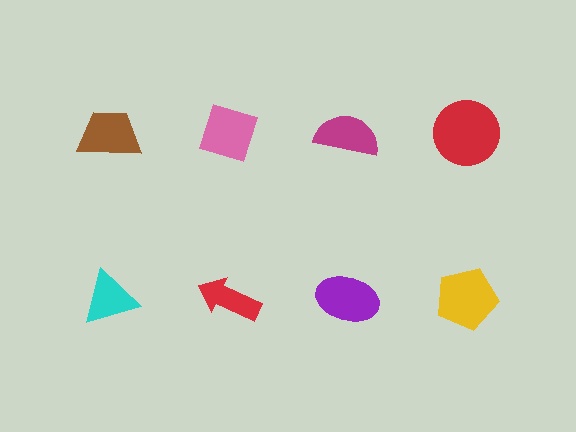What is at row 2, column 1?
A cyan triangle.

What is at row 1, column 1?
A brown trapezoid.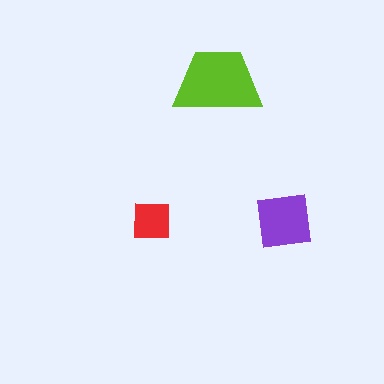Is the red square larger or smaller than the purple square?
Smaller.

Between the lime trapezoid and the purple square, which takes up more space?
The lime trapezoid.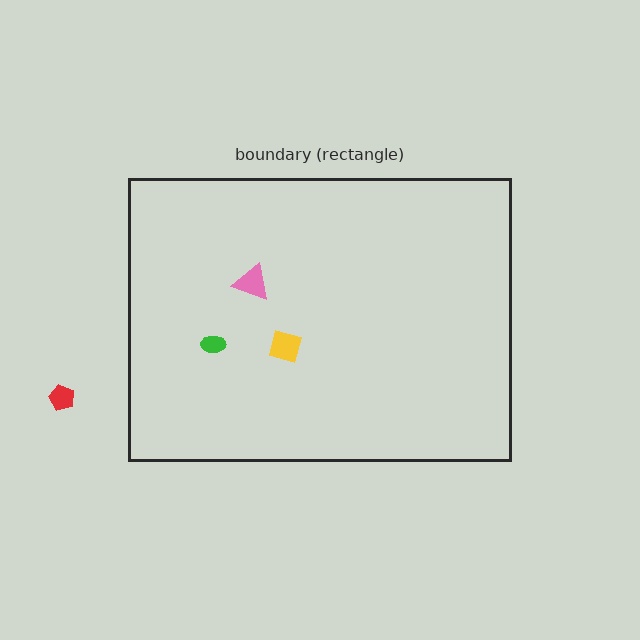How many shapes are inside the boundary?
3 inside, 1 outside.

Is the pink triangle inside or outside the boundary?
Inside.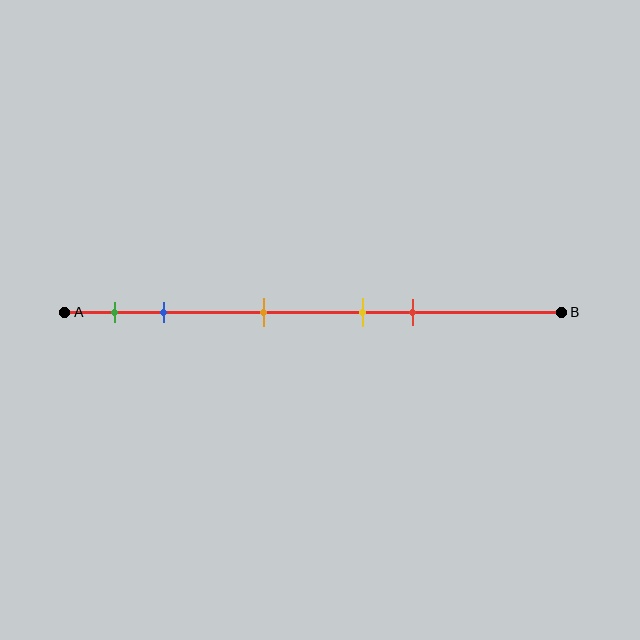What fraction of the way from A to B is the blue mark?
The blue mark is approximately 20% (0.2) of the way from A to B.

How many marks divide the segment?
There are 5 marks dividing the segment.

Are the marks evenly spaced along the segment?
No, the marks are not evenly spaced.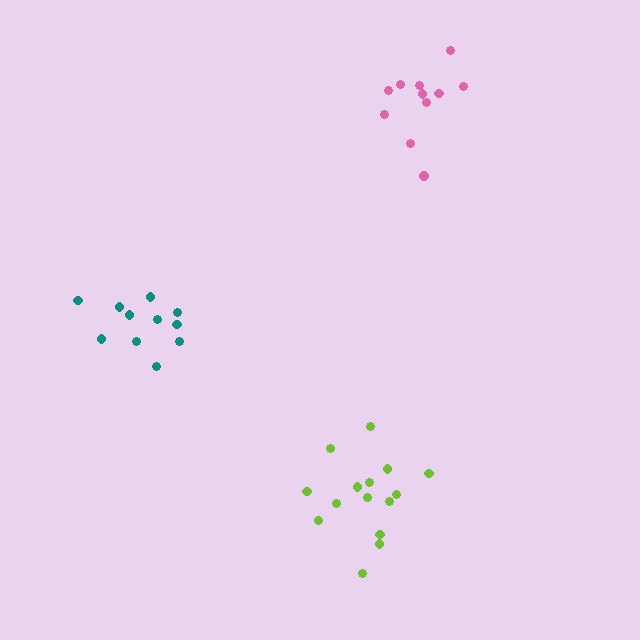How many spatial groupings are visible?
There are 3 spatial groupings.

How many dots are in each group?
Group 1: 15 dots, Group 2: 11 dots, Group 3: 11 dots (37 total).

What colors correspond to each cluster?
The clusters are colored: lime, pink, teal.